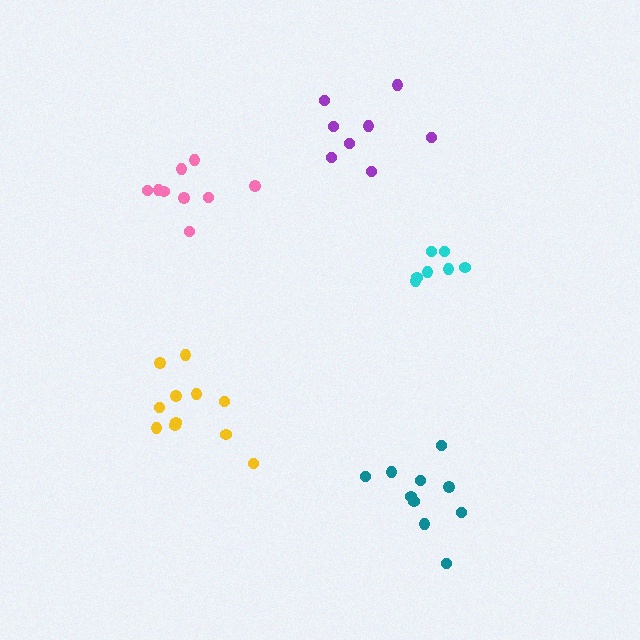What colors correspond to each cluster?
The clusters are colored: pink, teal, cyan, yellow, purple.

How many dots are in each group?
Group 1: 9 dots, Group 2: 10 dots, Group 3: 7 dots, Group 4: 11 dots, Group 5: 8 dots (45 total).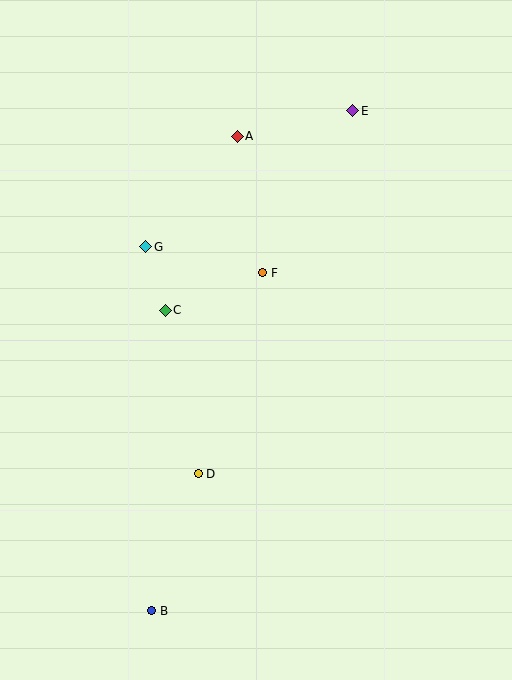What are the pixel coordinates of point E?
Point E is at (353, 111).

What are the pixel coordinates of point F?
Point F is at (263, 273).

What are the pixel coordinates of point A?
Point A is at (237, 136).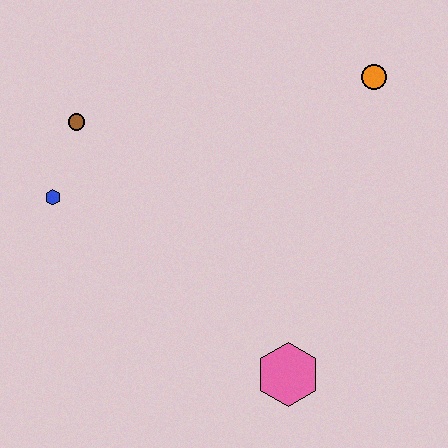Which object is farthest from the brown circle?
The pink hexagon is farthest from the brown circle.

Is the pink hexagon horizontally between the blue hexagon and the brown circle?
No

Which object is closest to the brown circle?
The blue hexagon is closest to the brown circle.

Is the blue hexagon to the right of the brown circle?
No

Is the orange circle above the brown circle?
Yes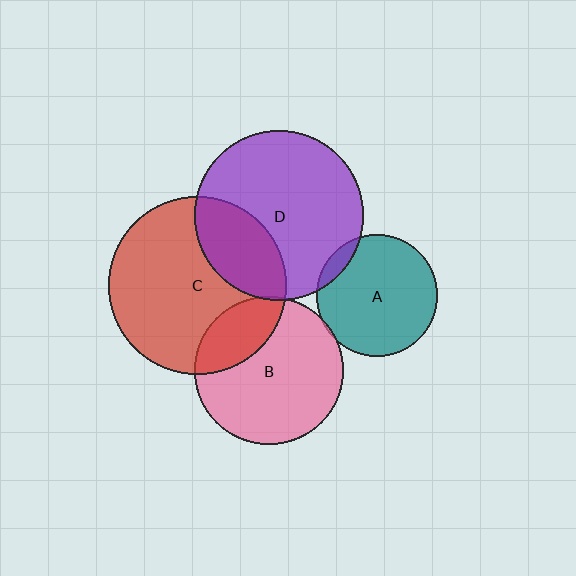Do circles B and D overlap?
Yes.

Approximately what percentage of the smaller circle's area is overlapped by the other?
Approximately 5%.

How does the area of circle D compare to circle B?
Approximately 1.3 times.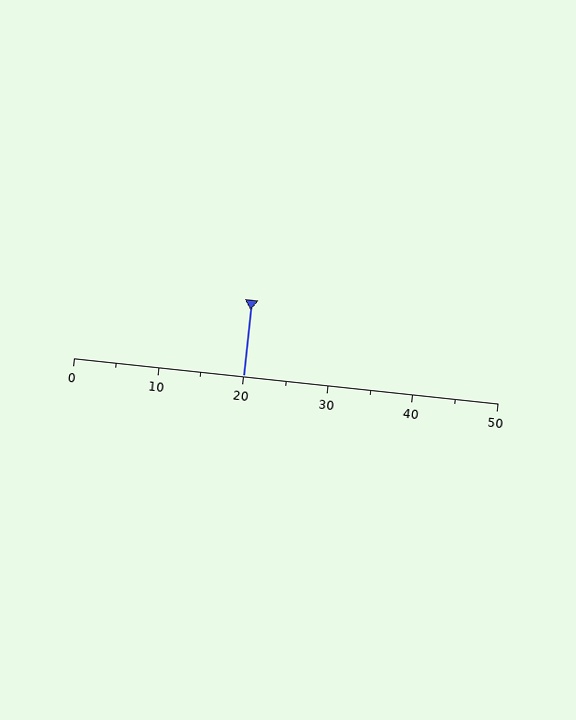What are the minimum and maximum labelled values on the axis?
The axis runs from 0 to 50.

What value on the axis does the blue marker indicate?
The marker indicates approximately 20.